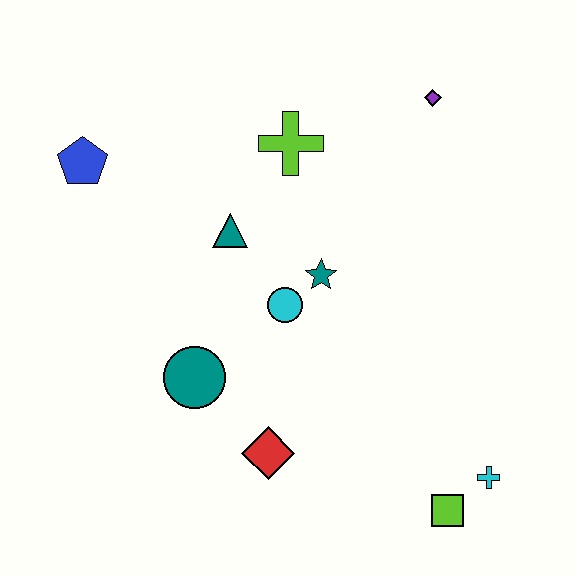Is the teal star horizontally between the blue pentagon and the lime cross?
No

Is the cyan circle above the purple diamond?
No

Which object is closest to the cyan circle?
The teal star is closest to the cyan circle.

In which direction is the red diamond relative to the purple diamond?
The red diamond is below the purple diamond.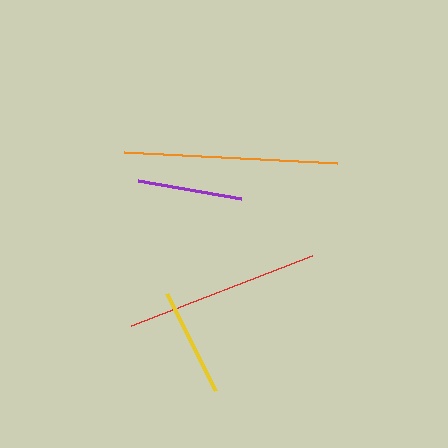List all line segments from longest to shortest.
From longest to shortest: orange, red, yellow, purple.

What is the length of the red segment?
The red segment is approximately 194 pixels long.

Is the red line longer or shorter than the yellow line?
The red line is longer than the yellow line.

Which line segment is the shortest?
The purple line is the shortest at approximately 104 pixels.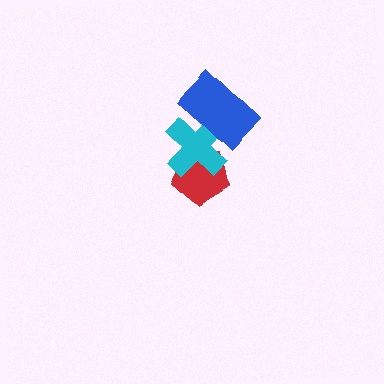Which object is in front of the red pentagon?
The cyan cross is in front of the red pentagon.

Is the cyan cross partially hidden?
Yes, it is partially covered by another shape.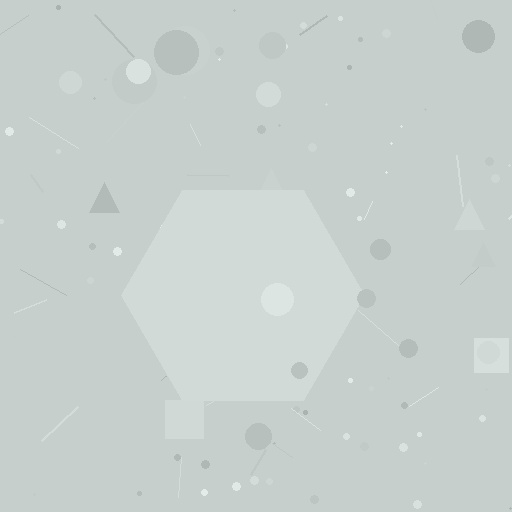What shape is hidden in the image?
A hexagon is hidden in the image.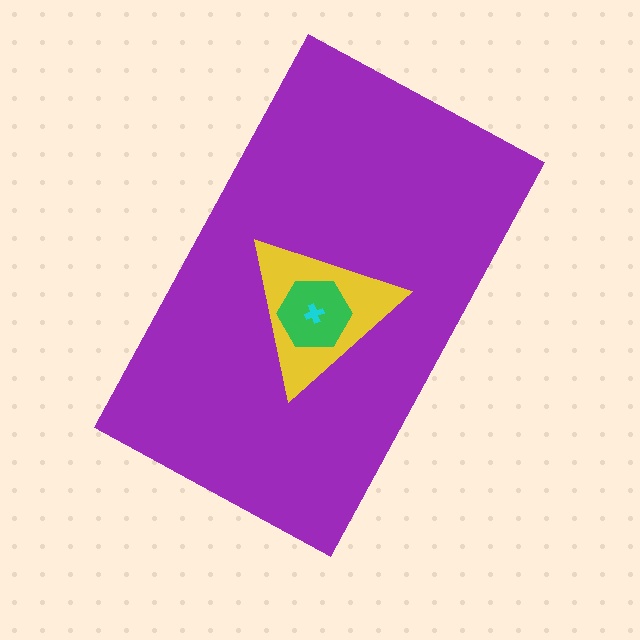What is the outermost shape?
The purple rectangle.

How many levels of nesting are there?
4.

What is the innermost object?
The cyan cross.